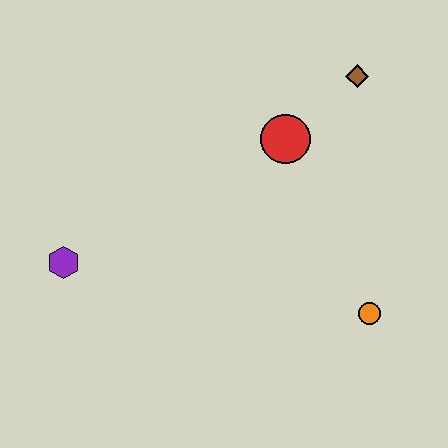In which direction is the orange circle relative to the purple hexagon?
The orange circle is to the right of the purple hexagon.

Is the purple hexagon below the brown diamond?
Yes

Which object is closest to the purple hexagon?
The red circle is closest to the purple hexagon.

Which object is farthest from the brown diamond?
The purple hexagon is farthest from the brown diamond.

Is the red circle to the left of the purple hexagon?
No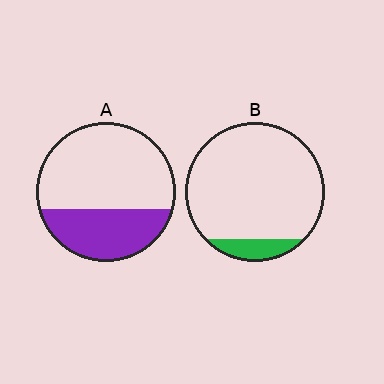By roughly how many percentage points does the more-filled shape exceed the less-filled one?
By roughly 25 percentage points (A over B).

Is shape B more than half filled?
No.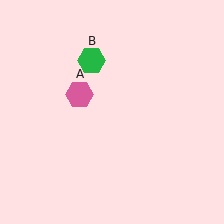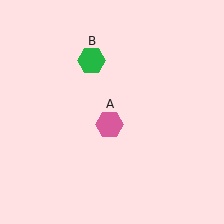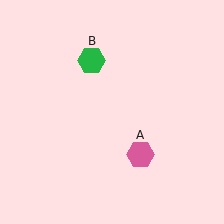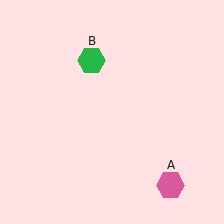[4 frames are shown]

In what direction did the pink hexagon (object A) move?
The pink hexagon (object A) moved down and to the right.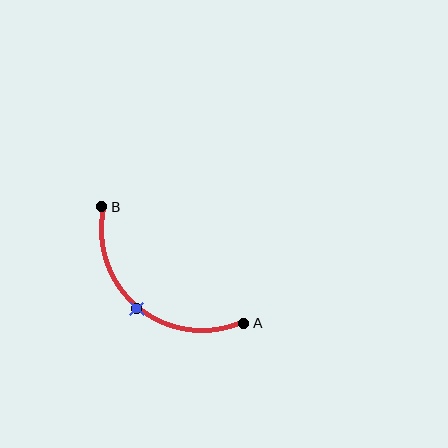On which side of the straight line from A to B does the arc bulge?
The arc bulges below and to the left of the straight line connecting A and B.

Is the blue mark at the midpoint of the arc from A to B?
Yes. The blue mark lies on the arc at equal arc-length from both A and B — it is the arc midpoint.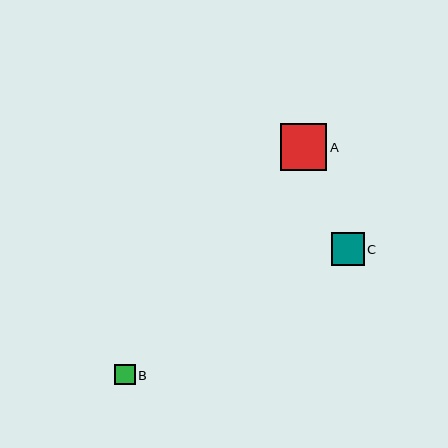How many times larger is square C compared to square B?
Square C is approximately 1.6 times the size of square B.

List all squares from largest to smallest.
From largest to smallest: A, C, B.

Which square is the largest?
Square A is the largest with a size of approximately 46 pixels.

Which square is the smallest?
Square B is the smallest with a size of approximately 21 pixels.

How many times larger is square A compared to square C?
Square A is approximately 1.4 times the size of square C.